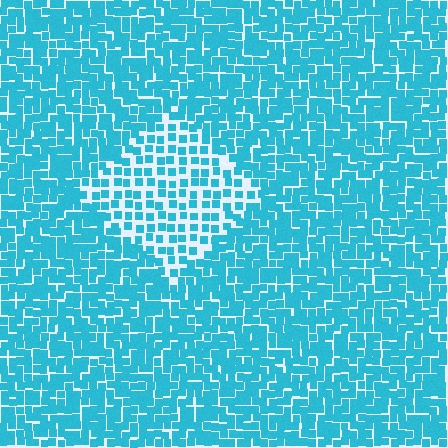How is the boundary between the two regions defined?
The boundary is defined by a change in element density (approximately 1.9x ratio). All elements are the same color, size, and shape.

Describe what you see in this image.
The image contains small cyan elements arranged at two different densities. A diamond-shaped region is visible where the elements are less densely packed than the surrounding area.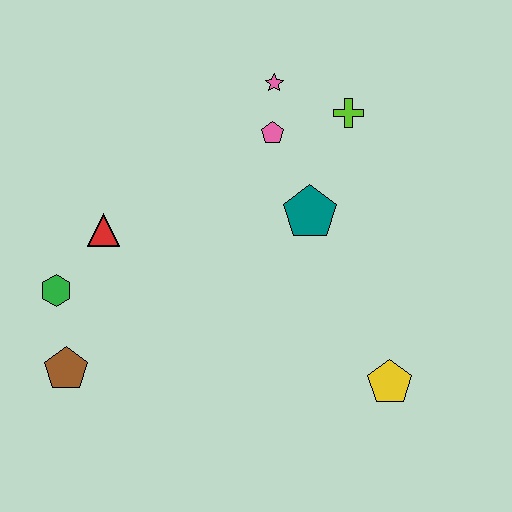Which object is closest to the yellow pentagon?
The teal pentagon is closest to the yellow pentagon.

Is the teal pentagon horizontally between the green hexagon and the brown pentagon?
No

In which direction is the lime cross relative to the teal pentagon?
The lime cross is above the teal pentagon.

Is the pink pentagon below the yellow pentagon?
No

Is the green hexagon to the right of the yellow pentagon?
No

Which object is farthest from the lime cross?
The brown pentagon is farthest from the lime cross.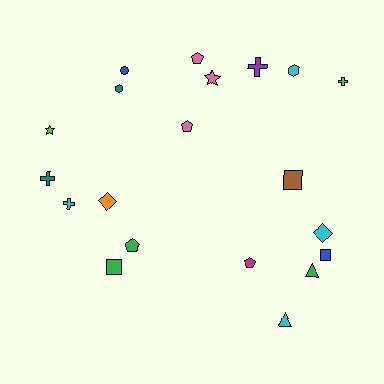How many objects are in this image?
There are 20 objects.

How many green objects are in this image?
There are 3 green objects.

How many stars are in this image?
There are 2 stars.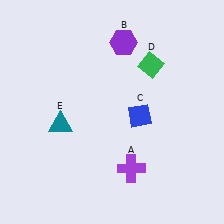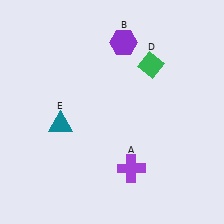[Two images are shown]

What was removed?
The blue diamond (C) was removed in Image 2.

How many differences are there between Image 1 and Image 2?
There is 1 difference between the two images.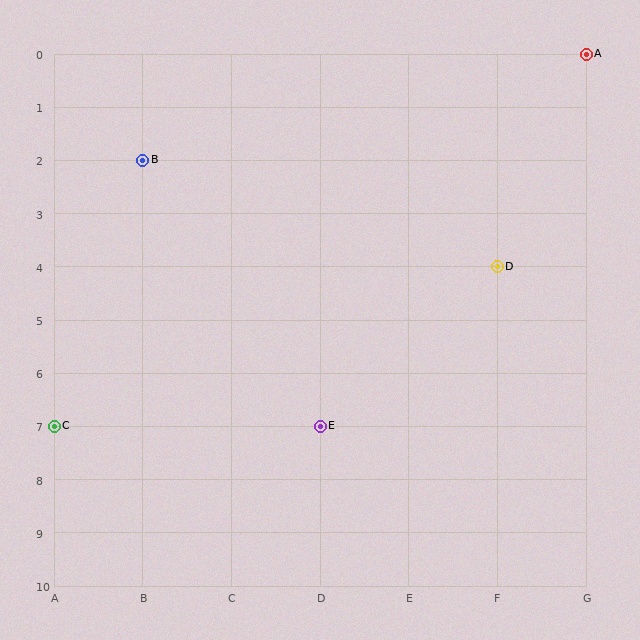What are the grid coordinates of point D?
Point D is at grid coordinates (F, 4).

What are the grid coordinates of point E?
Point E is at grid coordinates (D, 7).